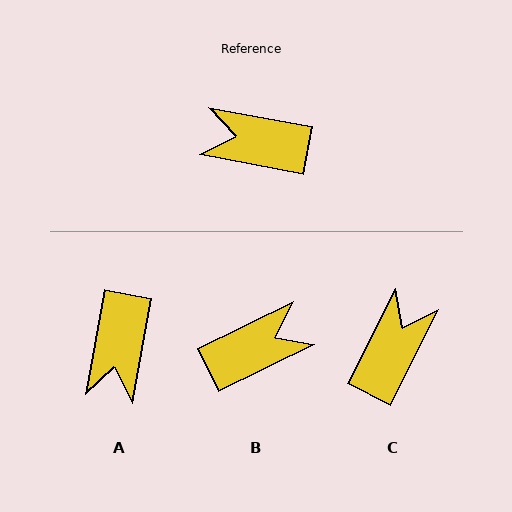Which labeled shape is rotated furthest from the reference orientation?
B, about 143 degrees away.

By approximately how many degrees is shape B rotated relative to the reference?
Approximately 143 degrees clockwise.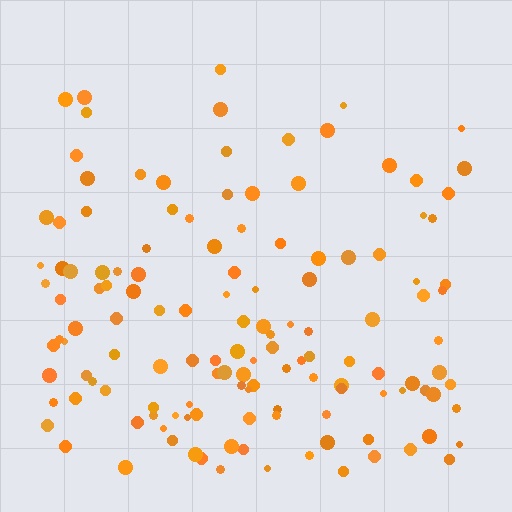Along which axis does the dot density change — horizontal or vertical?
Vertical.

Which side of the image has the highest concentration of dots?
The bottom.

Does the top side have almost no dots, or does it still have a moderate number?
Still a moderate number, just noticeably fewer than the bottom.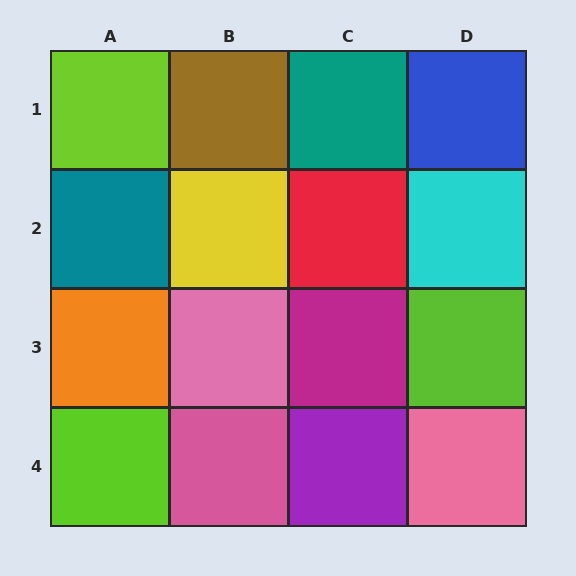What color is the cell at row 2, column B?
Yellow.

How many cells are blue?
1 cell is blue.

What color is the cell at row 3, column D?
Lime.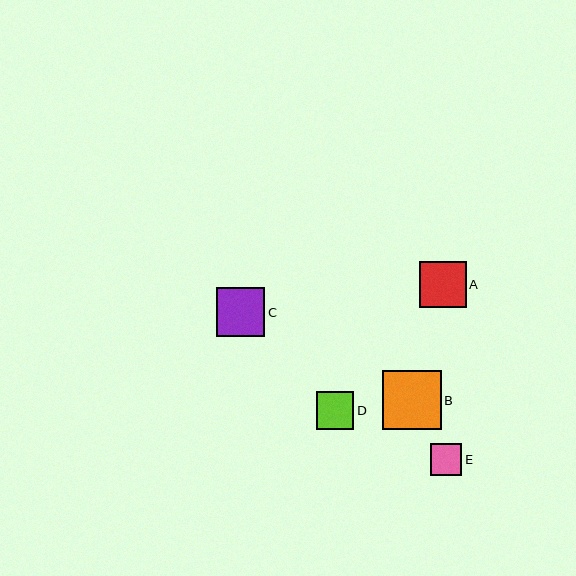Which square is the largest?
Square B is the largest with a size of approximately 59 pixels.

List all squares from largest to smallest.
From largest to smallest: B, C, A, D, E.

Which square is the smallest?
Square E is the smallest with a size of approximately 31 pixels.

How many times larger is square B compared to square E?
Square B is approximately 1.9 times the size of square E.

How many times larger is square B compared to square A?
Square B is approximately 1.3 times the size of square A.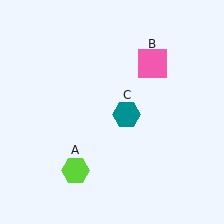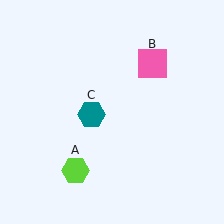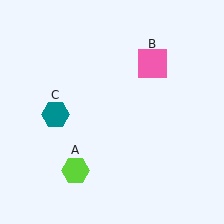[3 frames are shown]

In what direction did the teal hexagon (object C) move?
The teal hexagon (object C) moved left.